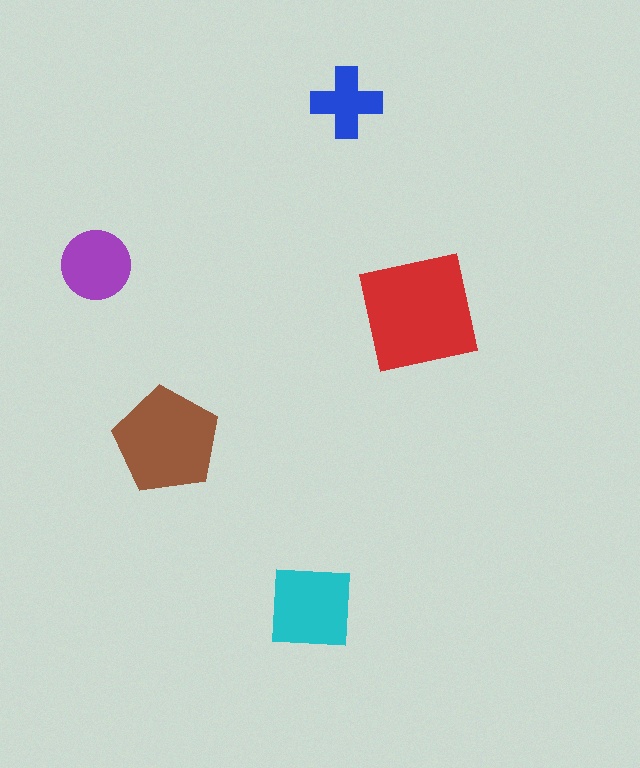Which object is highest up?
The blue cross is topmost.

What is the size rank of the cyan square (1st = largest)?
3rd.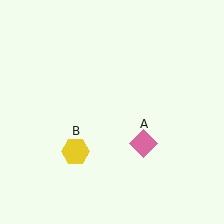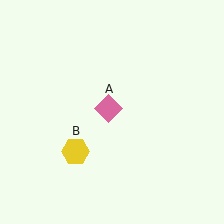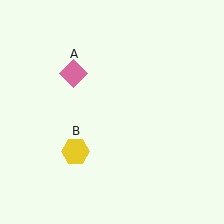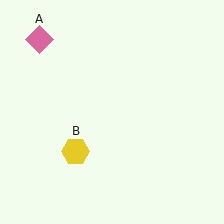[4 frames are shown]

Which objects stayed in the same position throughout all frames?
Yellow hexagon (object B) remained stationary.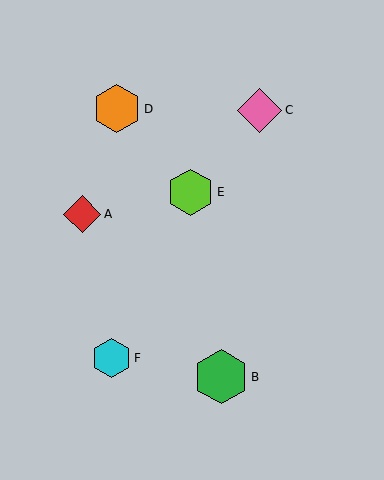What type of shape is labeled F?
Shape F is a cyan hexagon.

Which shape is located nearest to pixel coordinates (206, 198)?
The lime hexagon (labeled E) at (191, 192) is nearest to that location.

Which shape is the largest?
The green hexagon (labeled B) is the largest.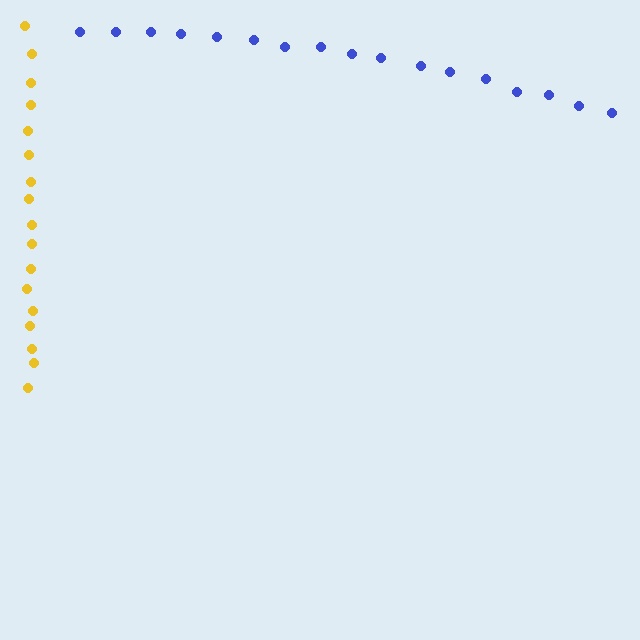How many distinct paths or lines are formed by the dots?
There are 2 distinct paths.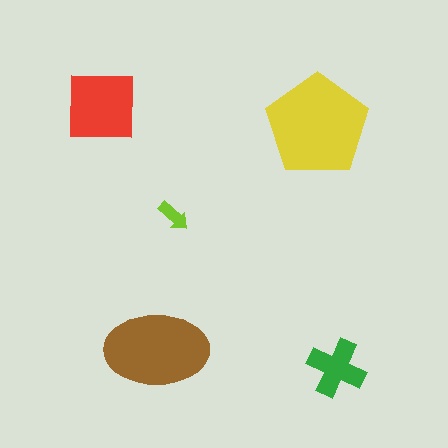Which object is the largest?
The yellow pentagon.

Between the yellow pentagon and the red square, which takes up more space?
The yellow pentagon.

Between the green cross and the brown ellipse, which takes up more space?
The brown ellipse.